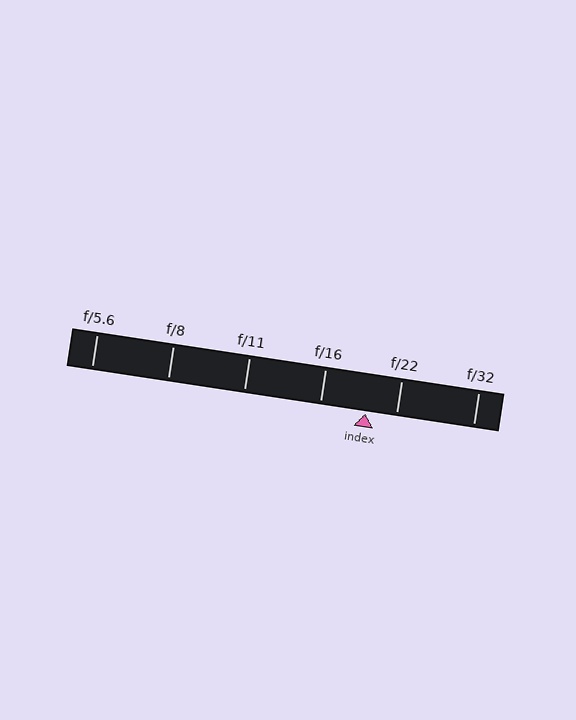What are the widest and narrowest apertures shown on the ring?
The widest aperture shown is f/5.6 and the narrowest is f/32.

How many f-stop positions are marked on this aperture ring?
There are 6 f-stop positions marked.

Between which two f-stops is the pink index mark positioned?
The index mark is between f/16 and f/22.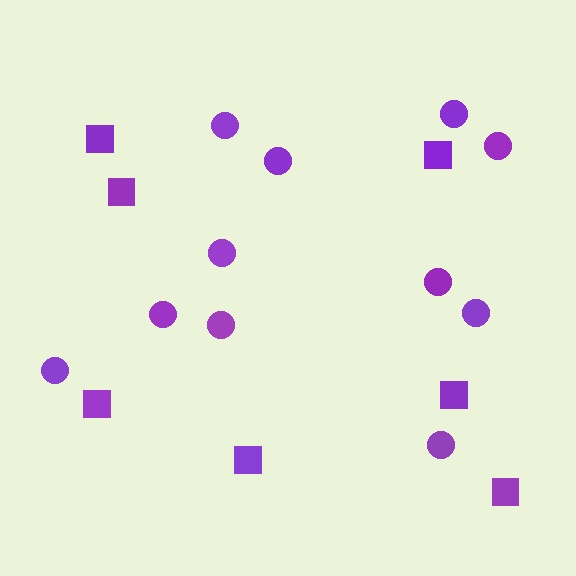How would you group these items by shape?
There are 2 groups: one group of squares (7) and one group of circles (11).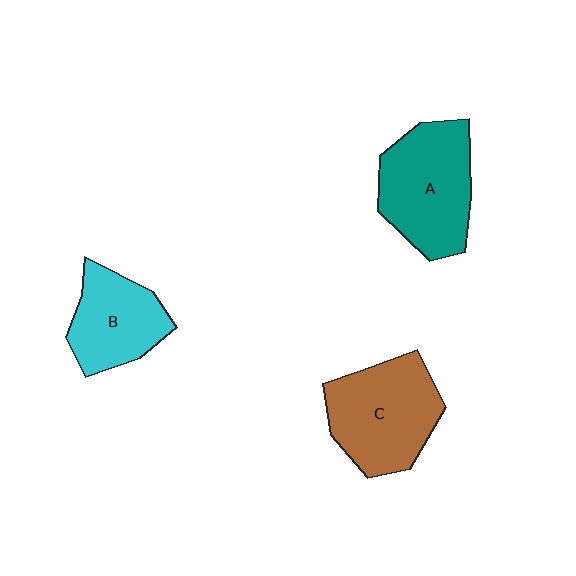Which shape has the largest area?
Shape A (teal).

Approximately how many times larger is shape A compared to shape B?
Approximately 1.4 times.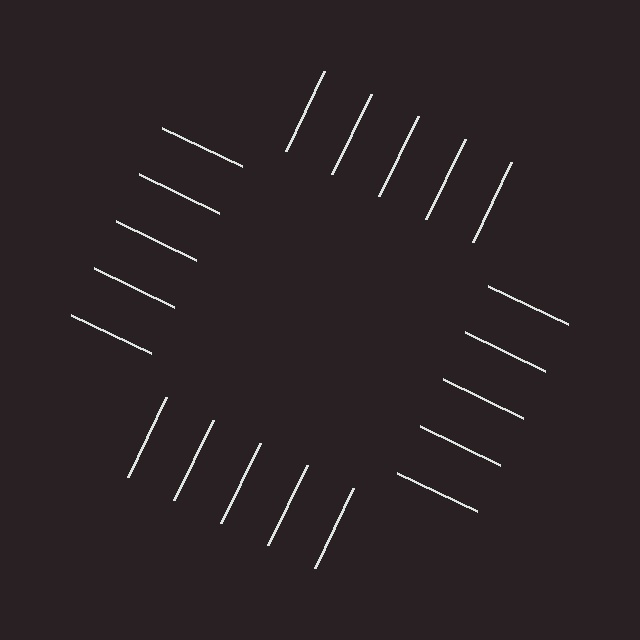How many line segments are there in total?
20 — 5 along each of the 4 edges.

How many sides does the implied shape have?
4 sides — the line-ends trace a square.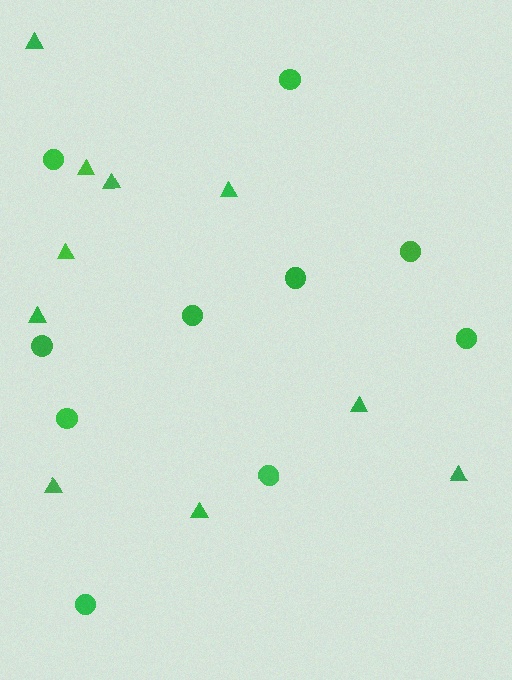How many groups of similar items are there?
There are 2 groups: one group of triangles (10) and one group of circles (10).